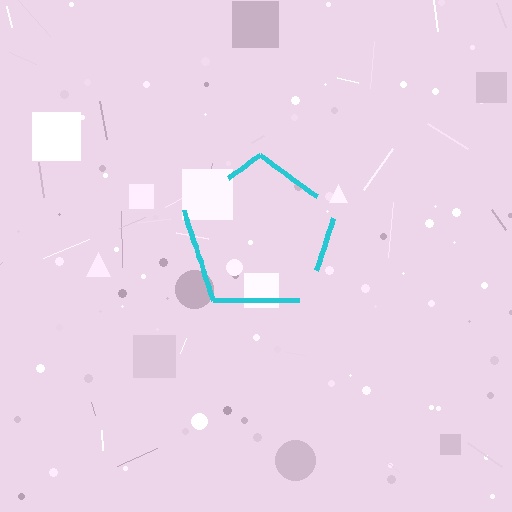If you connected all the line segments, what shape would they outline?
They would outline a pentagon.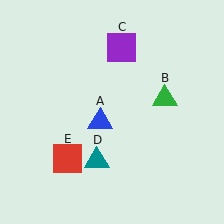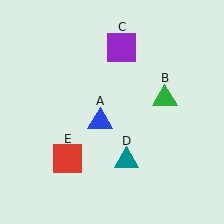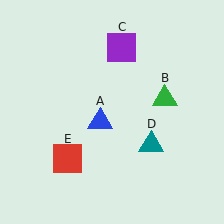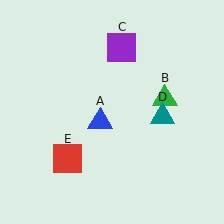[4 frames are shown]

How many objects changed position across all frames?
1 object changed position: teal triangle (object D).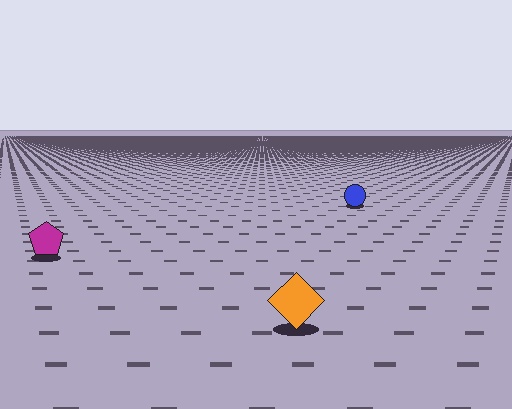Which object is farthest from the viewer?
The blue circle is farthest from the viewer. It appears smaller and the ground texture around it is denser.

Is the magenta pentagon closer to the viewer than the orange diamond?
No. The orange diamond is closer — you can tell from the texture gradient: the ground texture is coarser near it.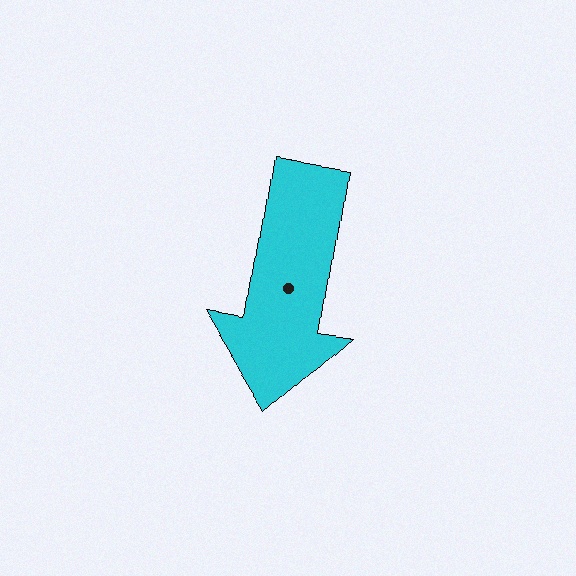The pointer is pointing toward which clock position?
Roughly 6 o'clock.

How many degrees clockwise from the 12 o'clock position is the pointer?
Approximately 189 degrees.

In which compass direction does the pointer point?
South.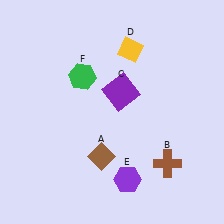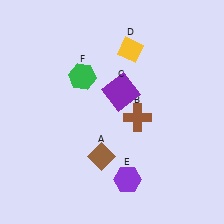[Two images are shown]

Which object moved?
The brown cross (B) moved up.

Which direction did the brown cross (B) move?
The brown cross (B) moved up.